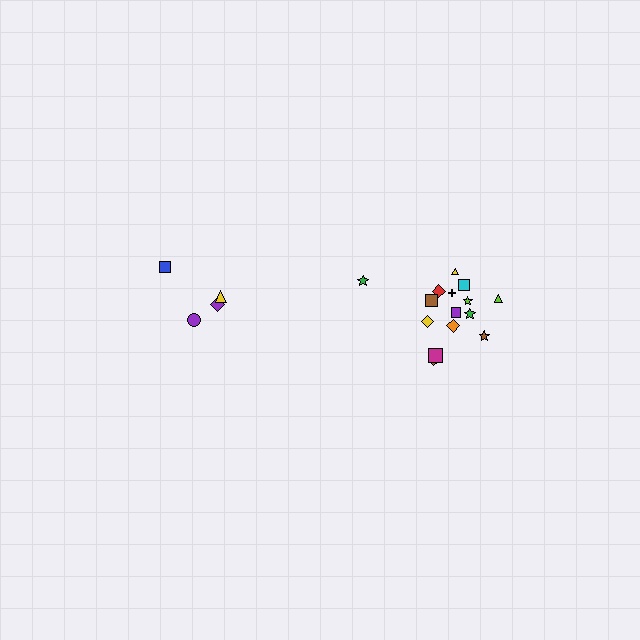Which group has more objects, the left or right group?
The right group.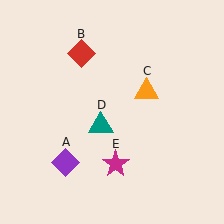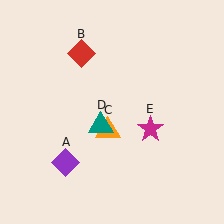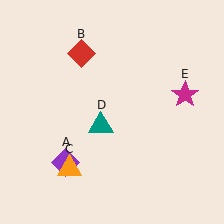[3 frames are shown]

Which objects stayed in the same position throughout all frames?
Purple diamond (object A) and red diamond (object B) and teal triangle (object D) remained stationary.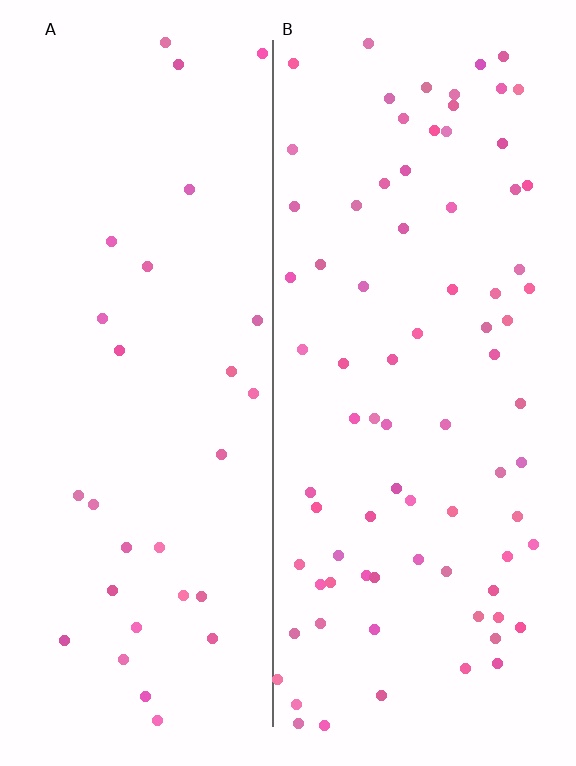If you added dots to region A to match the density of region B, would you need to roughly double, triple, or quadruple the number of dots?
Approximately triple.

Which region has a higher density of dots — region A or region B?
B (the right).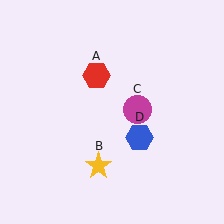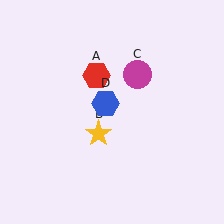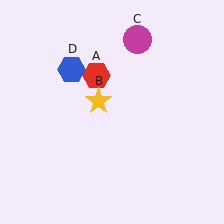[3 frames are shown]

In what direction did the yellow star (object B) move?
The yellow star (object B) moved up.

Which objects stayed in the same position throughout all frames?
Red hexagon (object A) remained stationary.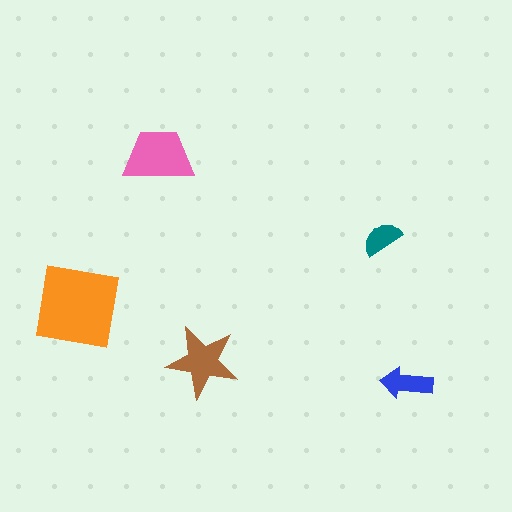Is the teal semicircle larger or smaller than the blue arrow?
Smaller.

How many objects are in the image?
There are 5 objects in the image.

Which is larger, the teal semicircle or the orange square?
The orange square.